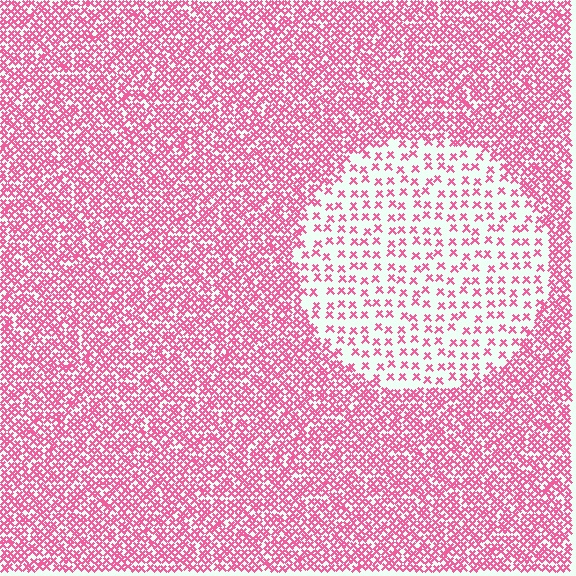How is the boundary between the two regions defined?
The boundary is defined by a change in element density (approximately 2.9x ratio). All elements are the same color, size, and shape.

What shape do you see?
I see a circle.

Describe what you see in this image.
The image contains small pink elements arranged at two different densities. A circle-shaped region is visible where the elements are less densely packed than the surrounding area.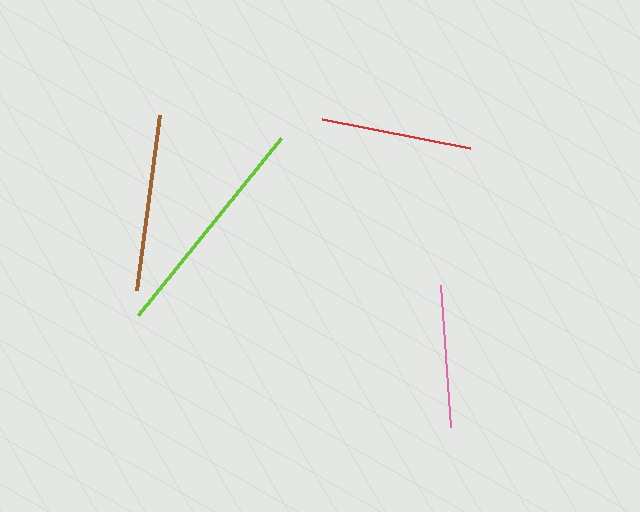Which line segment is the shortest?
The pink line is the shortest at approximately 142 pixels.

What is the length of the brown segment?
The brown segment is approximately 177 pixels long.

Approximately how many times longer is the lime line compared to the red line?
The lime line is approximately 1.5 times the length of the red line.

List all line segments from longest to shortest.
From longest to shortest: lime, brown, red, pink.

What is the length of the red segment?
The red segment is approximately 151 pixels long.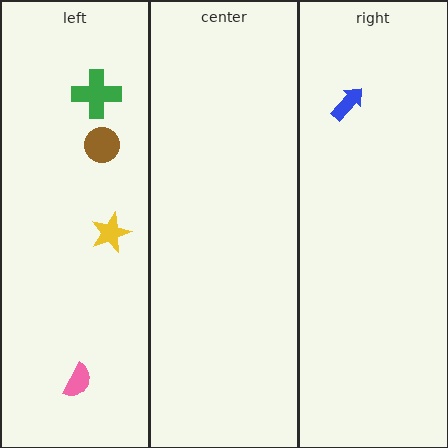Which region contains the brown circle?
The left region.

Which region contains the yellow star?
The left region.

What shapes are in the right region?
The blue arrow.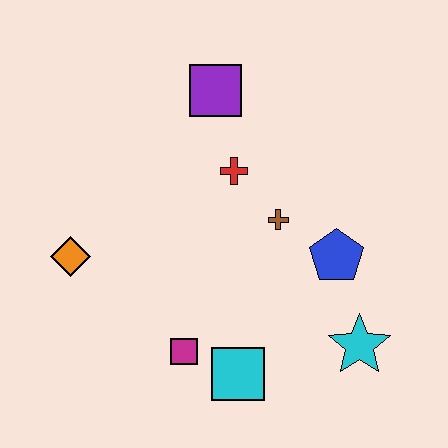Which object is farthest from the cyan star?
The orange diamond is farthest from the cyan star.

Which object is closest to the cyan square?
The magenta square is closest to the cyan square.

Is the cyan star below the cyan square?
No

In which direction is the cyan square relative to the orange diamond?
The cyan square is to the right of the orange diamond.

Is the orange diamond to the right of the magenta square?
No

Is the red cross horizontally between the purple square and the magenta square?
No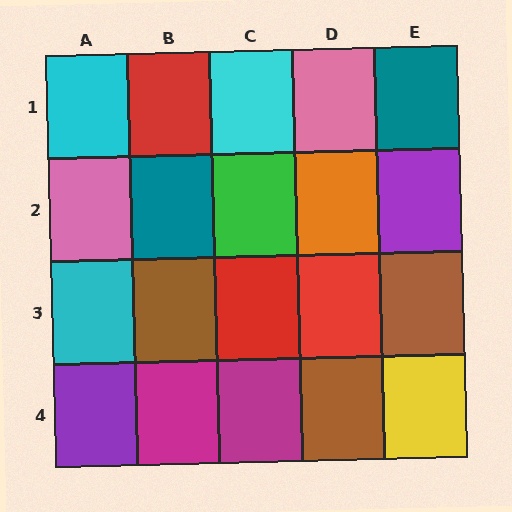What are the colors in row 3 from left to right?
Cyan, brown, red, red, brown.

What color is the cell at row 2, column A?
Pink.